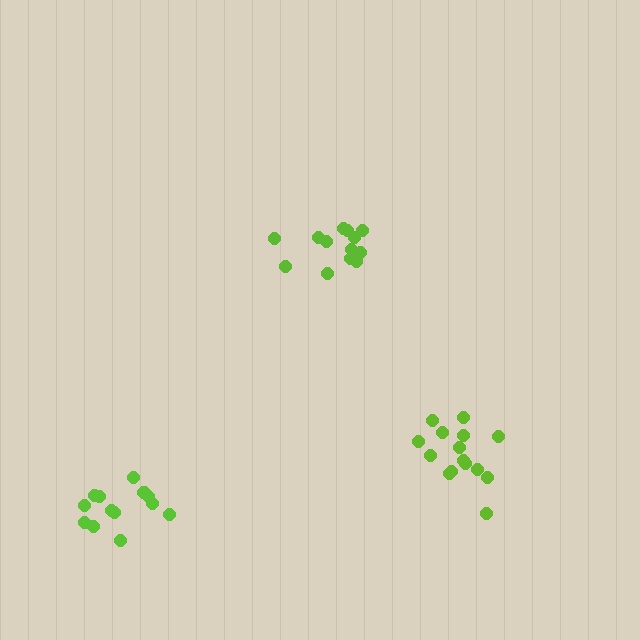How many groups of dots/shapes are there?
There are 3 groups.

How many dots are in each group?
Group 1: 13 dots, Group 2: 13 dots, Group 3: 15 dots (41 total).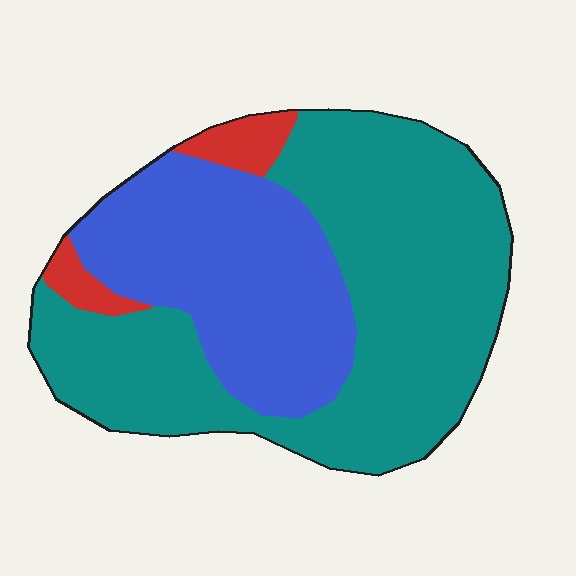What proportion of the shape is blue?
Blue covers around 35% of the shape.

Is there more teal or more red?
Teal.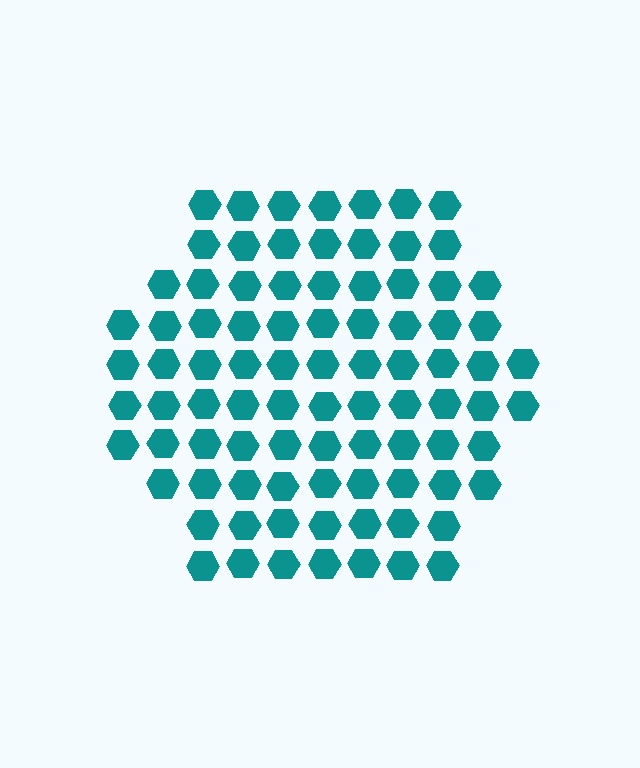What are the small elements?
The small elements are hexagons.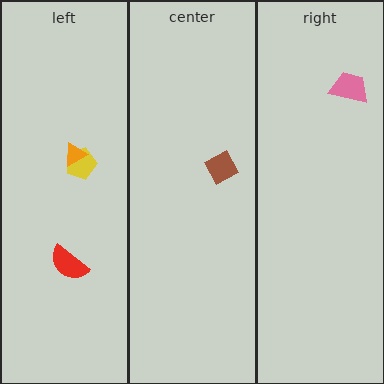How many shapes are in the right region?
1.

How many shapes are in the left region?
3.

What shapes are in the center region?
The brown diamond.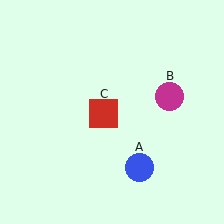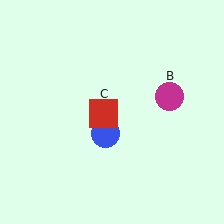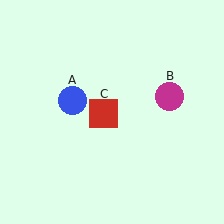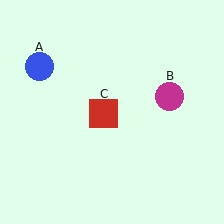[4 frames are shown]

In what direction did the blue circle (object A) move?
The blue circle (object A) moved up and to the left.